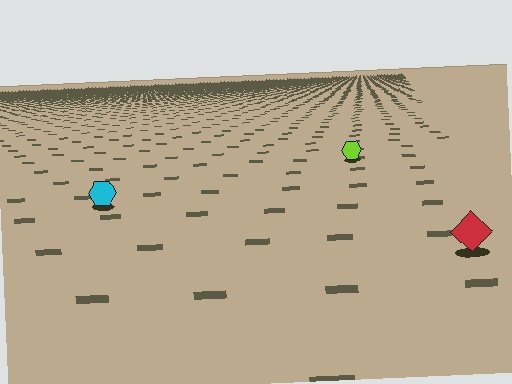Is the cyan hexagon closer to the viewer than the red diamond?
No. The red diamond is closer — you can tell from the texture gradient: the ground texture is coarser near it.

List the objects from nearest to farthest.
From nearest to farthest: the red diamond, the cyan hexagon, the lime hexagon.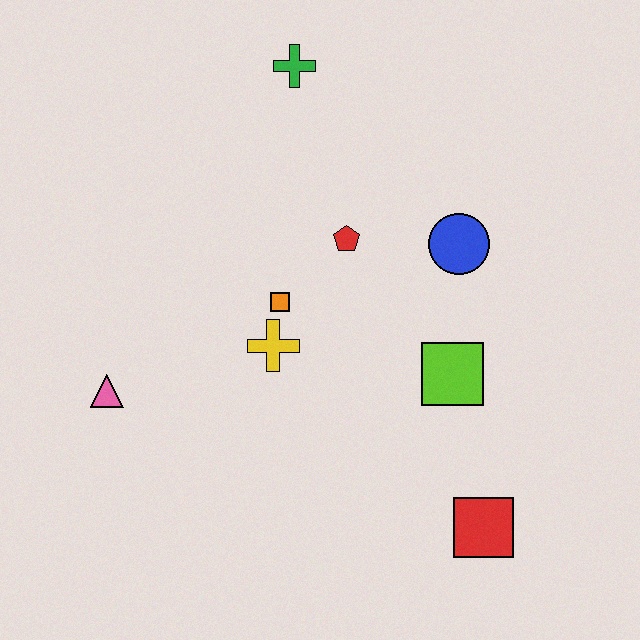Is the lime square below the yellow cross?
Yes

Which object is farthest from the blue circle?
The pink triangle is farthest from the blue circle.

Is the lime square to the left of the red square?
Yes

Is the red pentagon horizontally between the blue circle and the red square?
No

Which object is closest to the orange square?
The yellow cross is closest to the orange square.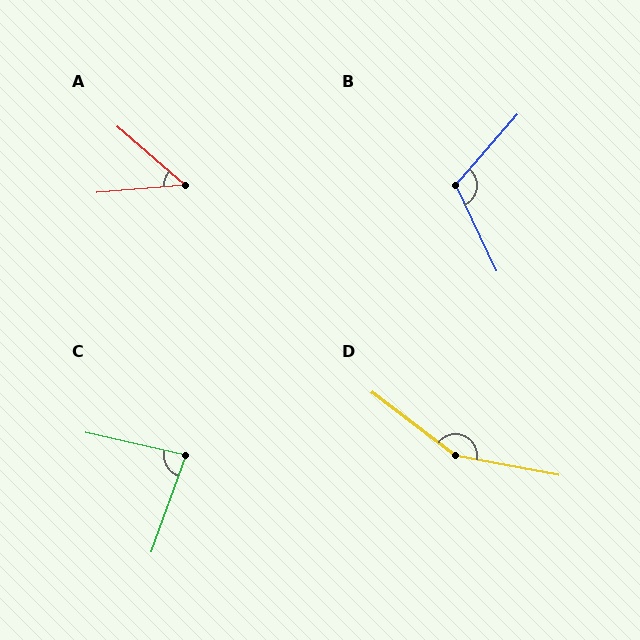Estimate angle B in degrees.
Approximately 114 degrees.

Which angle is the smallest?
A, at approximately 45 degrees.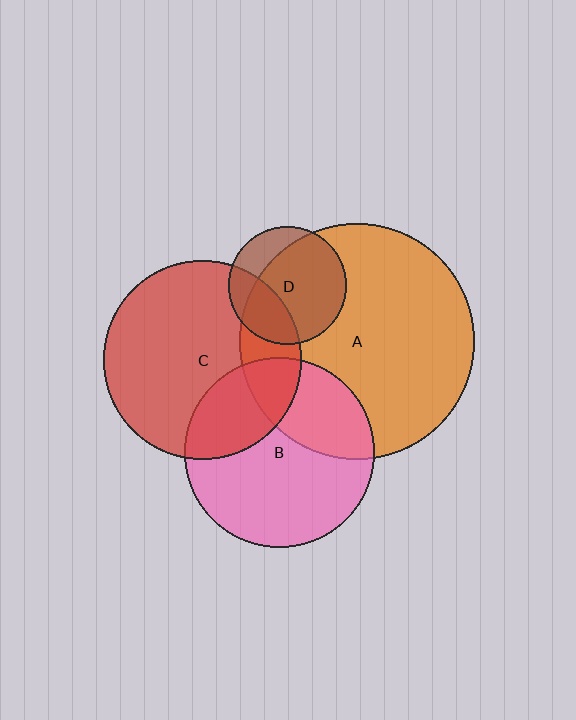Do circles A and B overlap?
Yes.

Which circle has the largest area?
Circle A (orange).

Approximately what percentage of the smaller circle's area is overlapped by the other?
Approximately 30%.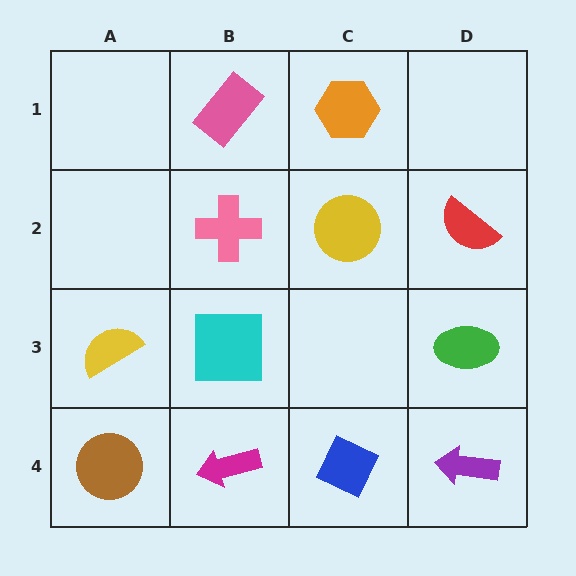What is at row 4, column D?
A purple arrow.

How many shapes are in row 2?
3 shapes.